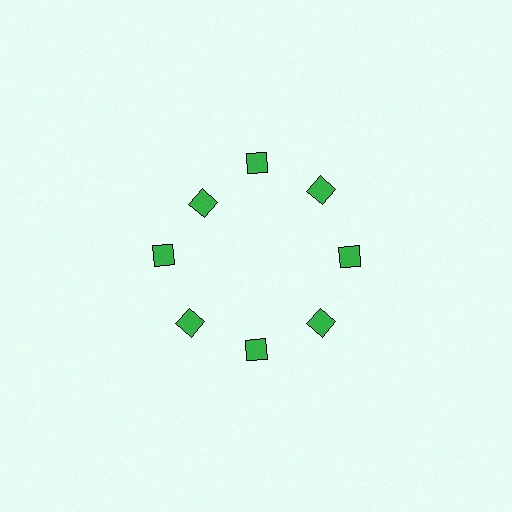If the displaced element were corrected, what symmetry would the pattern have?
It would have 8-fold rotational symmetry — the pattern would map onto itself every 45 degrees.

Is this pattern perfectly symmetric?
No. The 8 green diamonds are arranged in a ring, but one element near the 10 o'clock position is pulled inward toward the center, breaking the 8-fold rotational symmetry.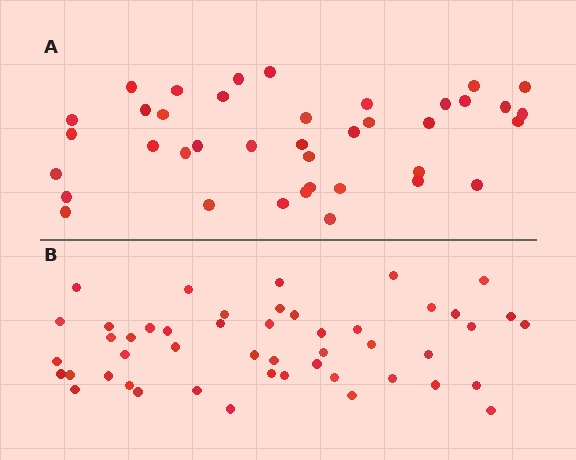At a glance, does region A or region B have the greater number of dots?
Region B (the bottom region) has more dots.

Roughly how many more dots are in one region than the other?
Region B has roughly 8 or so more dots than region A.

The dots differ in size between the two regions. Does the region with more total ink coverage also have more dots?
No. Region A has more total ink coverage because its dots are larger, but region B actually contains more individual dots. Total area can be misleading — the number of items is what matters here.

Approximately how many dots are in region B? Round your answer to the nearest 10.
About 50 dots. (The exact count is 48, which rounds to 50.)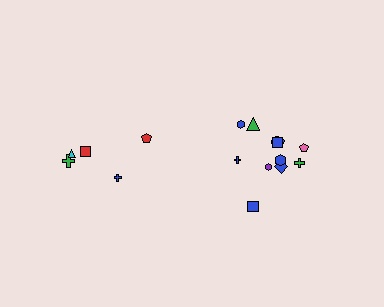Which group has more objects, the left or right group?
The right group.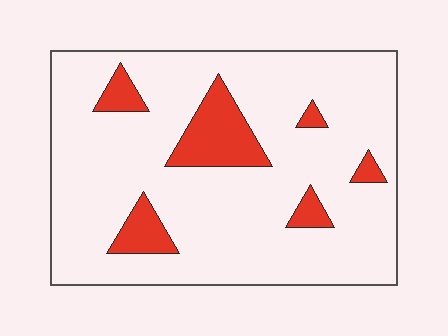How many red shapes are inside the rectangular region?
6.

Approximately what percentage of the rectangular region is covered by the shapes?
Approximately 15%.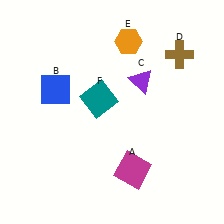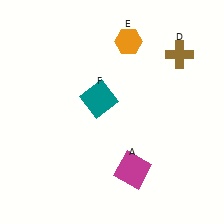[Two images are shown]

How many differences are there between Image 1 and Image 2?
There are 2 differences between the two images.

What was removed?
The purple triangle (C), the blue square (B) were removed in Image 2.